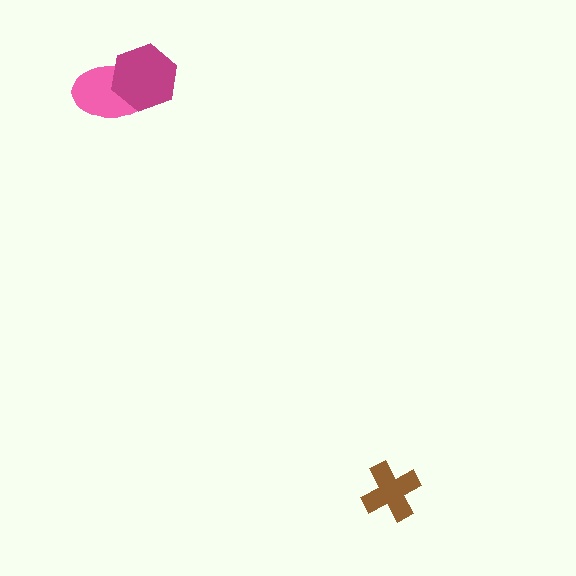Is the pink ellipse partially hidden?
Yes, it is partially covered by another shape.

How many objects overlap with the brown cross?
0 objects overlap with the brown cross.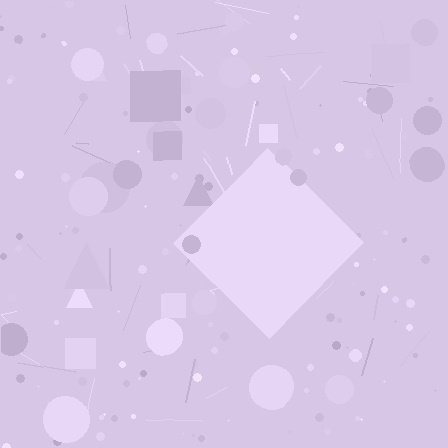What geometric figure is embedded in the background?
A diamond is embedded in the background.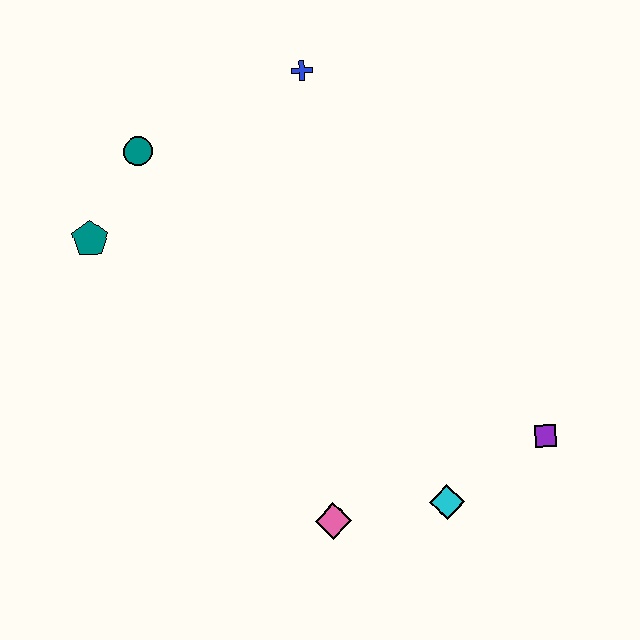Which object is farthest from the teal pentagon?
The purple square is farthest from the teal pentagon.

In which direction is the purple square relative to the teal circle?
The purple square is to the right of the teal circle.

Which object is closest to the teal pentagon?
The teal circle is closest to the teal pentagon.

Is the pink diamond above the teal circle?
No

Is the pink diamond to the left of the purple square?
Yes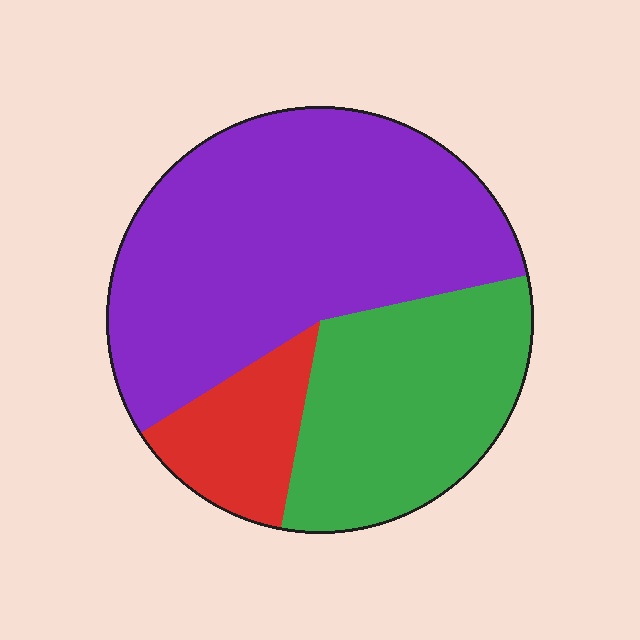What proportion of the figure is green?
Green covers roughly 30% of the figure.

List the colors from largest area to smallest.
From largest to smallest: purple, green, red.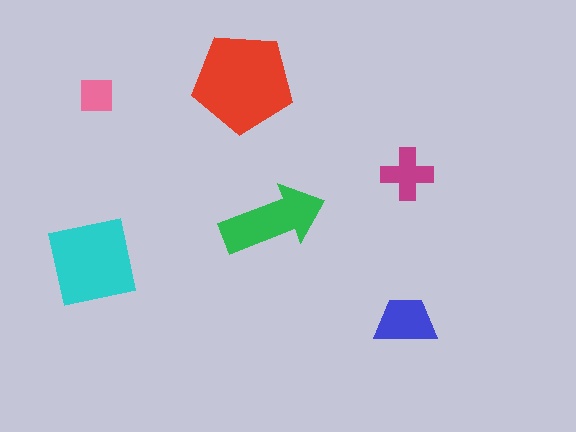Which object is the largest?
The red pentagon.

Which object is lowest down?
The blue trapezoid is bottommost.